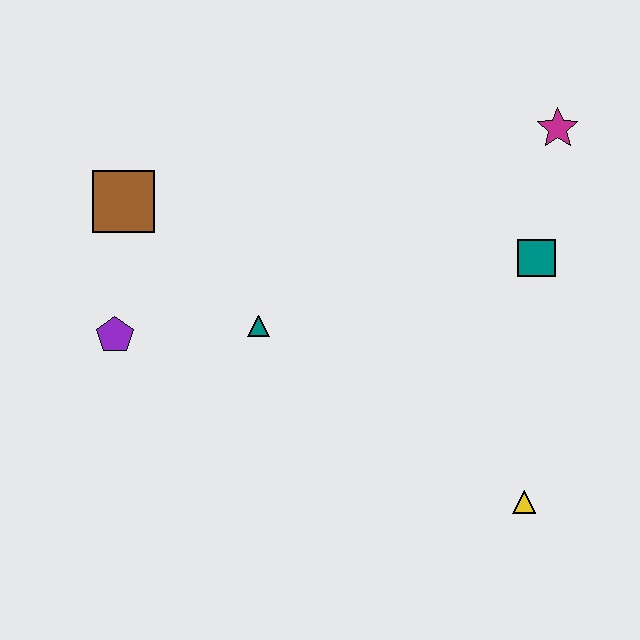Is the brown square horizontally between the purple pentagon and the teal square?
Yes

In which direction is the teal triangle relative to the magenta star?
The teal triangle is to the left of the magenta star.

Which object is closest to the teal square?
The magenta star is closest to the teal square.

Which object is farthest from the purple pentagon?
The magenta star is farthest from the purple pentagon.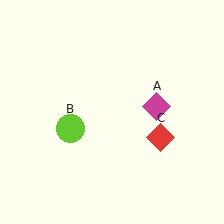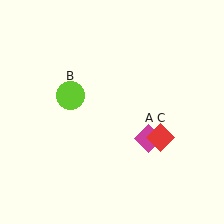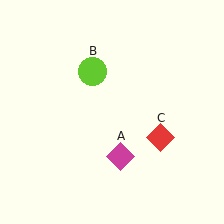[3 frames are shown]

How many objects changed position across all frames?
2 objects changed position: magenta diamond (object A), lime circle (object B).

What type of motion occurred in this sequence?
The magenta diamond (object A), lime circle (object B) rotated clockwise around the center of the scene.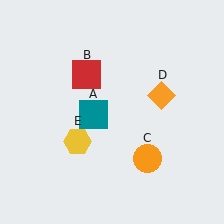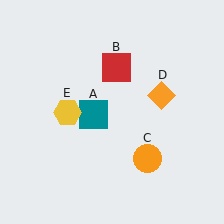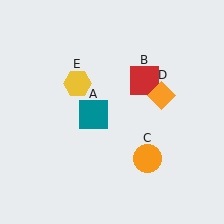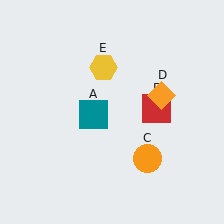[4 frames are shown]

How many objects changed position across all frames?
2 objects changed position: red square (object B), yellow hexagon (object E).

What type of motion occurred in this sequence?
The red square (object B), yellow hexagon (object E) rotated clockwise around the center of the scene.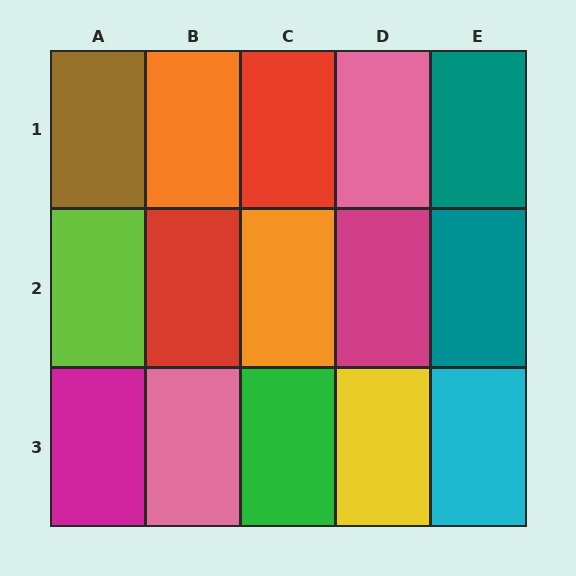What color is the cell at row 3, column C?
Green.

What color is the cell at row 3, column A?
Magenta.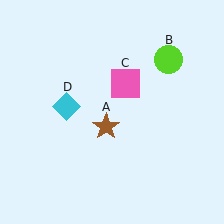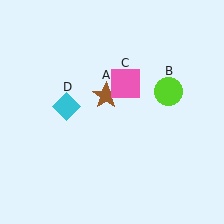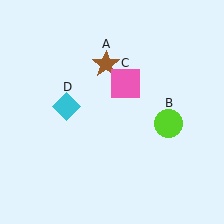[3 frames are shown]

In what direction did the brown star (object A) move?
The brown star (object A) moved up.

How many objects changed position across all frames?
2 objects changed position: brown star (object A), lime circle (object B).